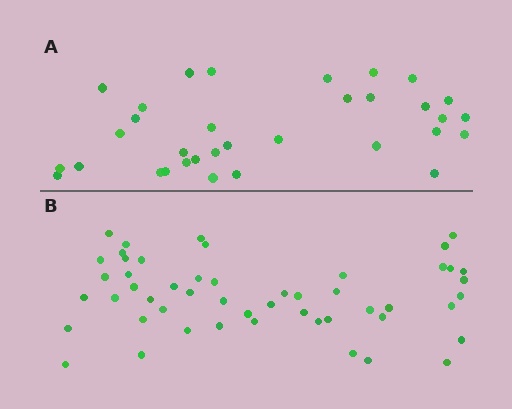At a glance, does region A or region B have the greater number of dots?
Region B (the bottom region) has more dots.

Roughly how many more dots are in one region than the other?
Region B has approximately 20 more dots than region A.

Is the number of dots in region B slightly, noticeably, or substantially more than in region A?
Region B has substantially more. The ratio is roughly 1.5 to 1.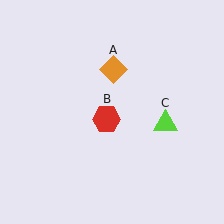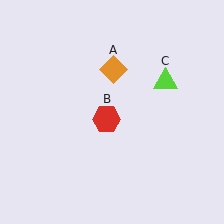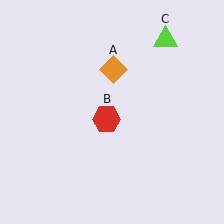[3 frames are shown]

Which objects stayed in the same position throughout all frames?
Orange diamond (object A) and red hexagon (object B) remained stationary.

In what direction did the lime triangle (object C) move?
The lime triangle (object C) moved up.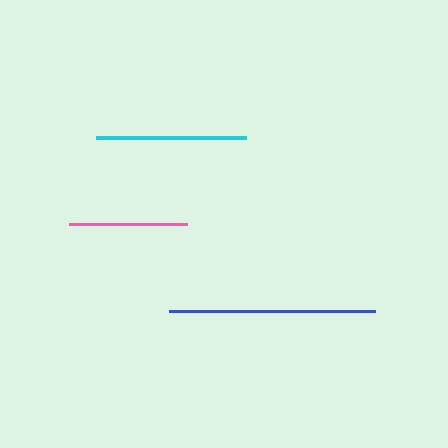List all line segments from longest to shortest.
From longest to shortest: blue, cyan, pink.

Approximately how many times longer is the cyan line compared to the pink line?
The cyan line is approximately 1.3 times the length of the pink line.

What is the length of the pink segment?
The pink segment is approximately 119 pixels long.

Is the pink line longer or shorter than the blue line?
The blue line is longer than the pink line.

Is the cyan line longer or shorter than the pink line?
The cyan line is longer than the pink line.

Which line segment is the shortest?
The pink line is the shortest at approximately 119 pixels.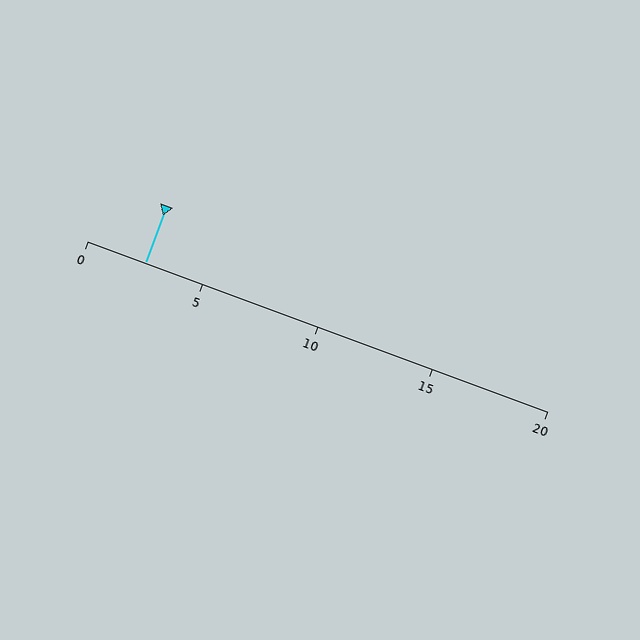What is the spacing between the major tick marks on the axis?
The major ticks are spaced 5 apart.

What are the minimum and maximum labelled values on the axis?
The axis runs from 0 to 20.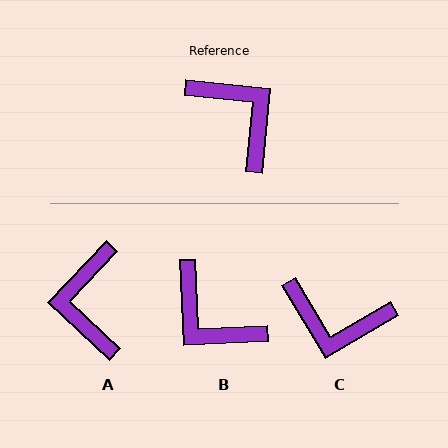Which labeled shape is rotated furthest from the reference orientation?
B, about 172 degrees away.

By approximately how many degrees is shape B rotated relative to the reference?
Approximately 172 degrees clockwise.